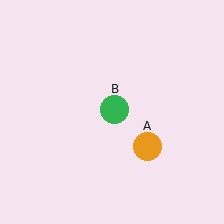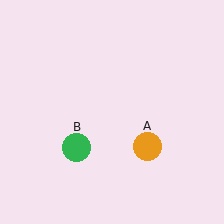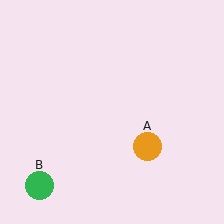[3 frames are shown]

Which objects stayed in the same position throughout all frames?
Orange circle (object A) remained stationary.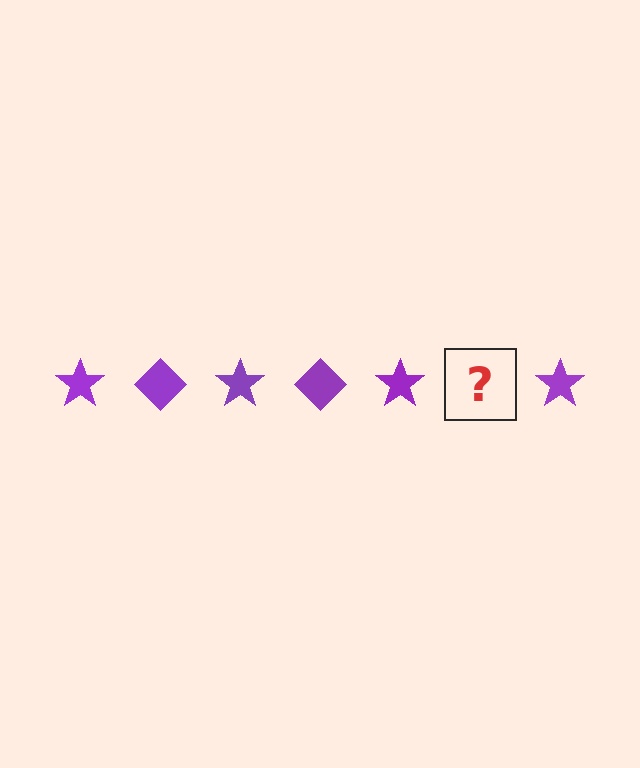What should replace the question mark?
The question mark should be replaced with a purple diamond.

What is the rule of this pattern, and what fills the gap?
The rule is that the pattern cycles through star, diamond shapes in purple. The gap should be filled with a purple diamond.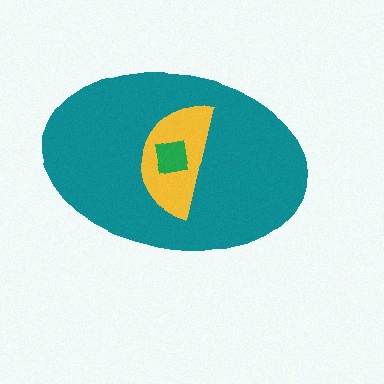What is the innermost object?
The green square.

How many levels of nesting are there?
3.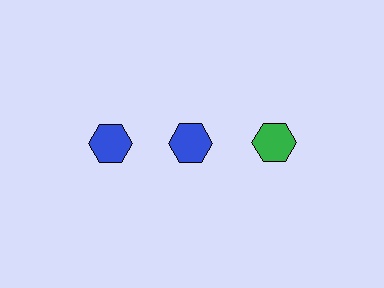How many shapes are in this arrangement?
There are 3 shapes arranged in a grid pattern.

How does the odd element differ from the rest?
It has a different color: green instead of blue.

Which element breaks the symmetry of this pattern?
The green hexagon in the top row, center column breaks the symmetry. All other shapes are blue hexagons.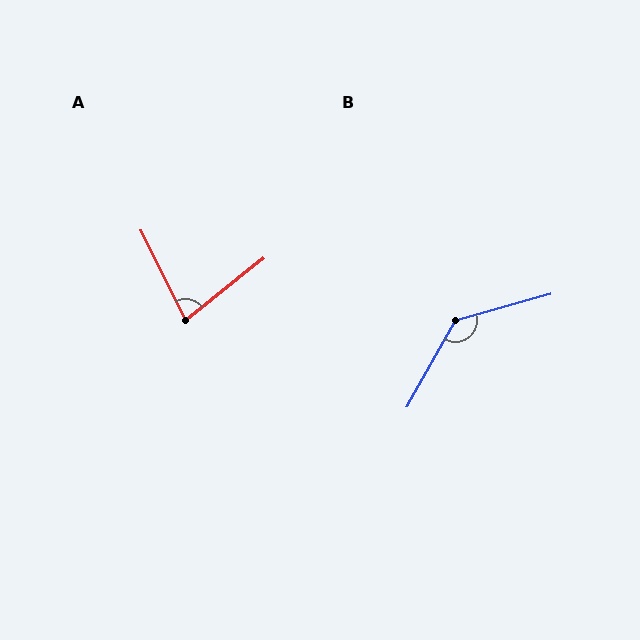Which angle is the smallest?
A, at approximately 78 degrees.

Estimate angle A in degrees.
Approximately 78 degrees.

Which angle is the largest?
B, at approximately 134 degrees.